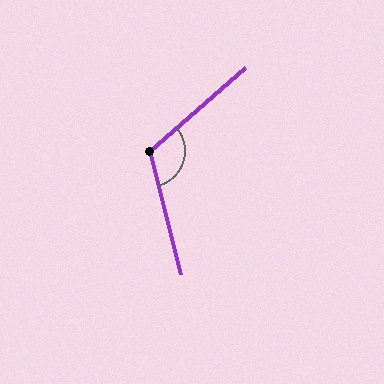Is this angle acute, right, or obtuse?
It is obtuse.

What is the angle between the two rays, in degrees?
Approximately 117 degrees.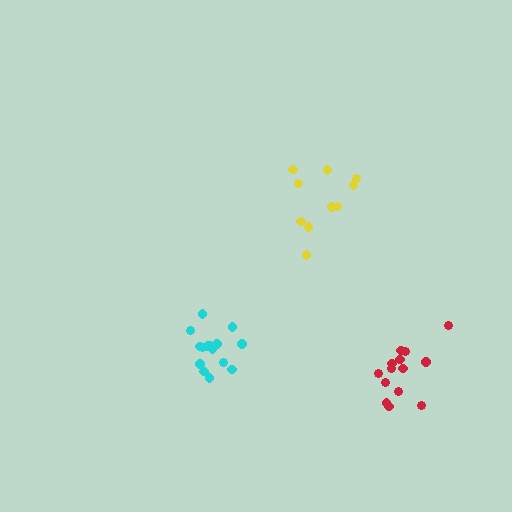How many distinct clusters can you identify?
There are 3 distinct clusters.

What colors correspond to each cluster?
The clusters are colored: cyan, yellow, red.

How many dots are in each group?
Group 1: 15 dots, Group 2: 10 dots, Group 3: 14 dots (39 total).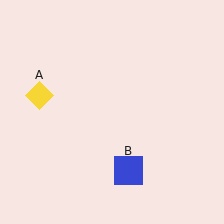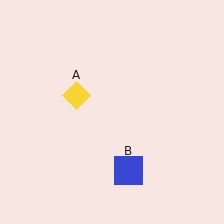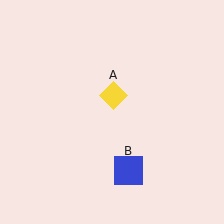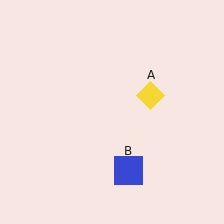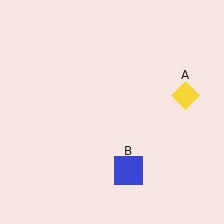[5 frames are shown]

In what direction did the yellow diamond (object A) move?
The yellow diamond (object A) moved right.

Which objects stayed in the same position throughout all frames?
Blue square (object B) remained stationary.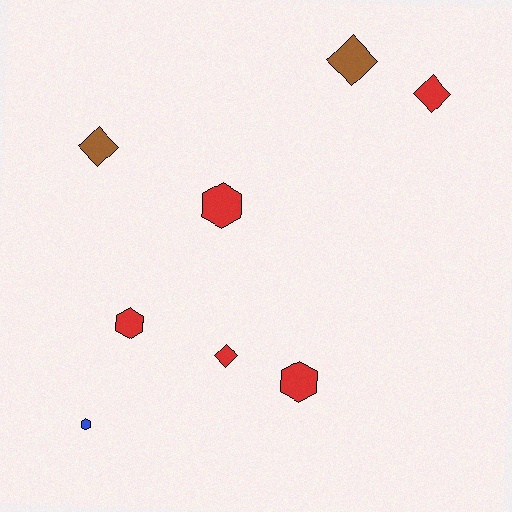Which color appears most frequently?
Red, with 5 objects.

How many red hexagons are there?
There are 3 red hexagons.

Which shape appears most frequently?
Diamond, with 4 objects.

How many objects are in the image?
There are 8 objects.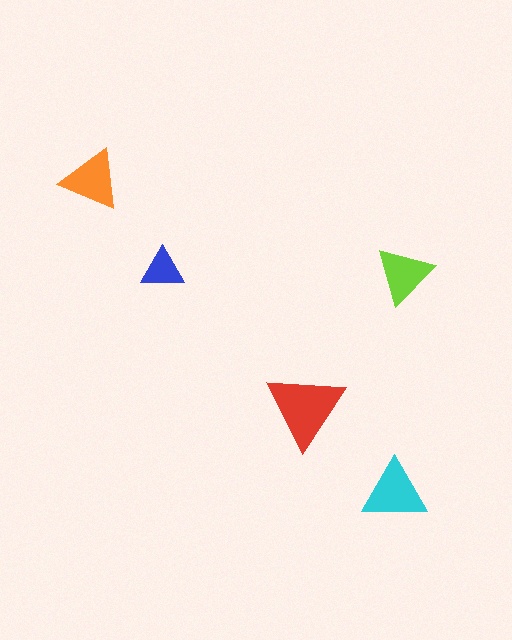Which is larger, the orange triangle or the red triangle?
The red one.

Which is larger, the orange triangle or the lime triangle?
The orange one.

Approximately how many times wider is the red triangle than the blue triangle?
About 2 times wider.